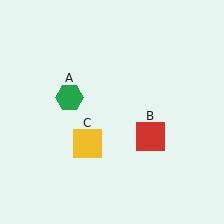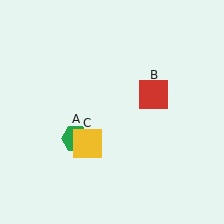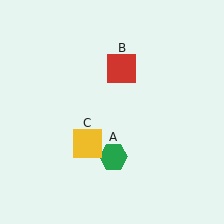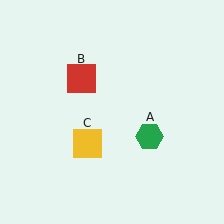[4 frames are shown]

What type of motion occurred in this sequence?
The green hexagon (object A), red square (object B) rotated counterclockwise around the center of the scene.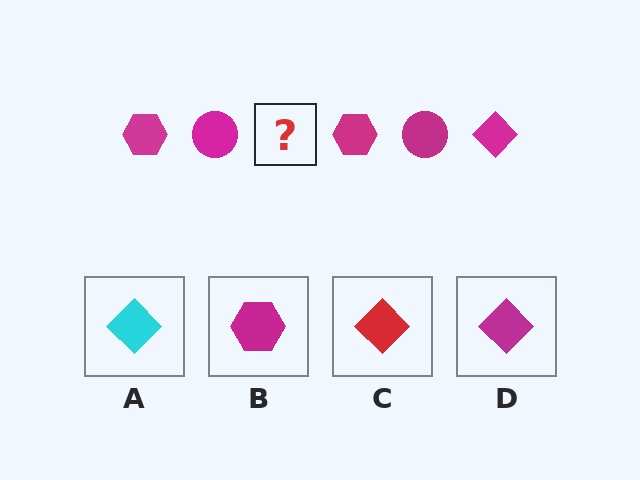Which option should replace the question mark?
Option D.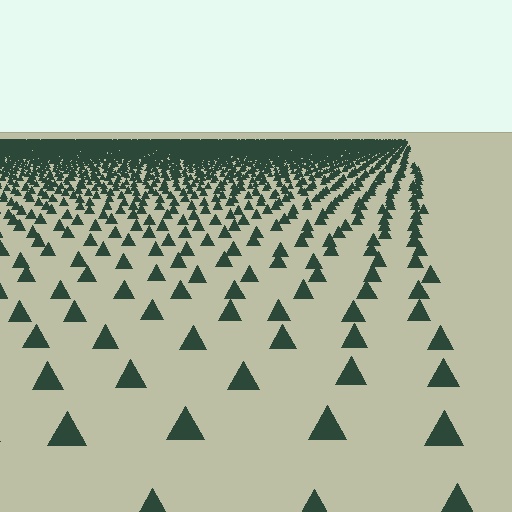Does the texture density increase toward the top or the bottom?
Density increases toward the top.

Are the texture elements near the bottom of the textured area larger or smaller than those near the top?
Larger. Near the bottom, elements are closer to the viewer and appear at a bigger on-screen size.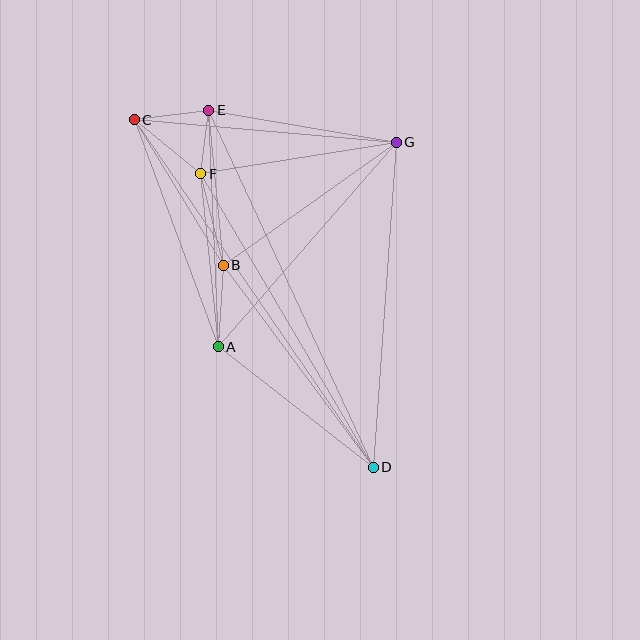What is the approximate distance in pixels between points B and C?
The distance between B and C is approximately 170 pixels.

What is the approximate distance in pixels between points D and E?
The distance between D and E is approximately 393 pixels.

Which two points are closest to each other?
Points E and F are closest to each other.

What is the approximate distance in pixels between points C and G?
The distance between C and G is approximately 263 pixels.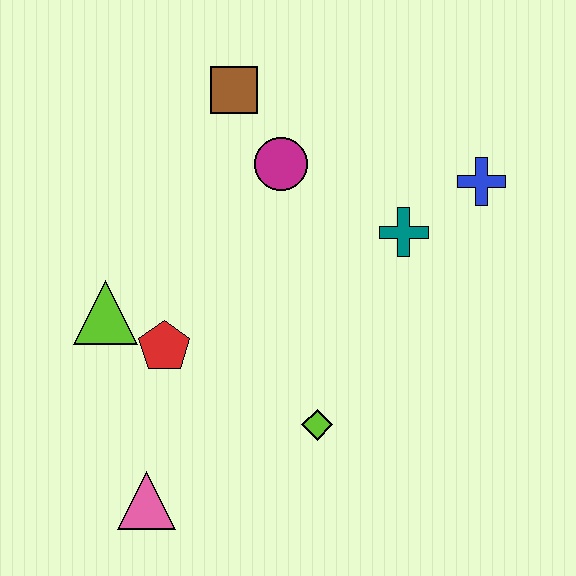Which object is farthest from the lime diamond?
The brown square is farthest from the lime diamond.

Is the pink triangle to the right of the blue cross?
No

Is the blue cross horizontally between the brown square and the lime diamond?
No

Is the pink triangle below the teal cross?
Yes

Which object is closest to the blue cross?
The teal cross is closest to the blue cross.